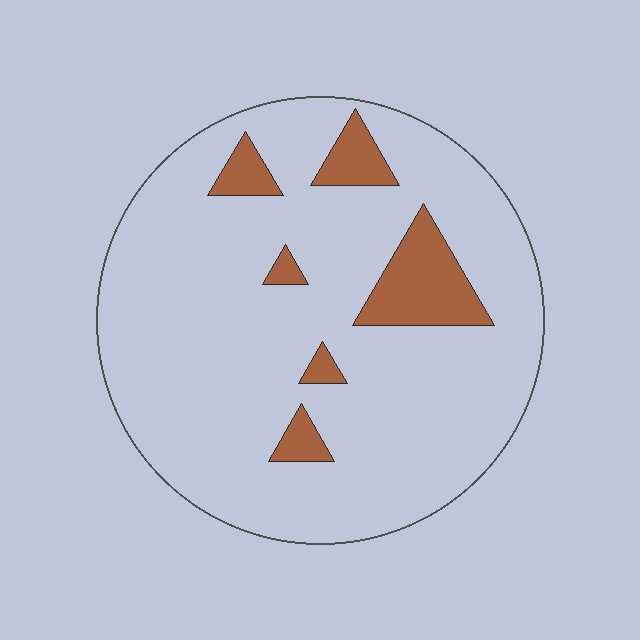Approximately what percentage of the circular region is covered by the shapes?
Approximately 10%.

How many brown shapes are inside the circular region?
6.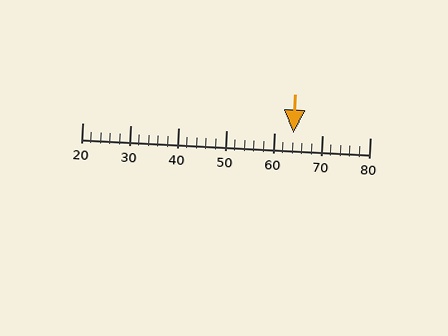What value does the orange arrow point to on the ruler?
The orange arrow points to approximately 64.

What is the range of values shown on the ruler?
The ruler shows values from 20 to 80.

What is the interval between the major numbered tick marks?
The major tick marks are spaced 10 units apart.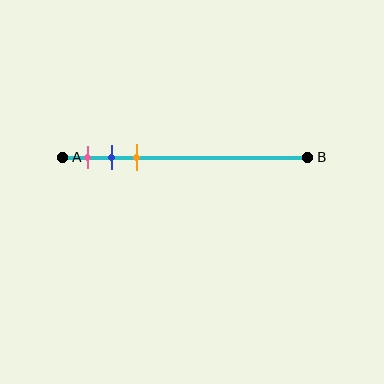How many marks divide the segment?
There are 3 marks dividing the segment.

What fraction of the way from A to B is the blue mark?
The blue mark is approximately 20% (0.2) of the way from A to B.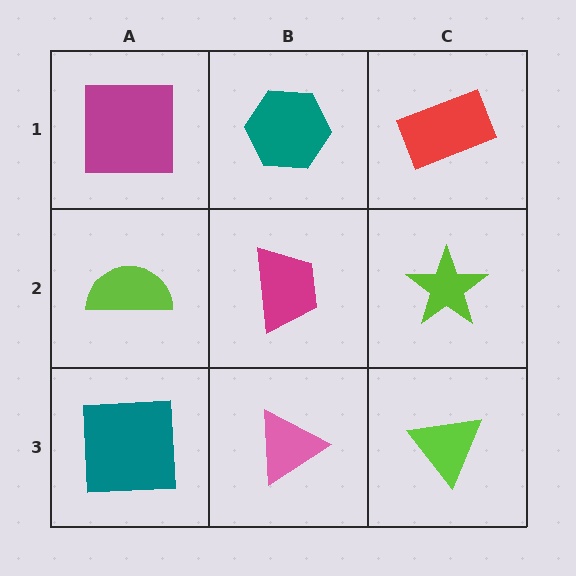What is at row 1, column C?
A red rectangle.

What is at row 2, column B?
A magenta trapezoid.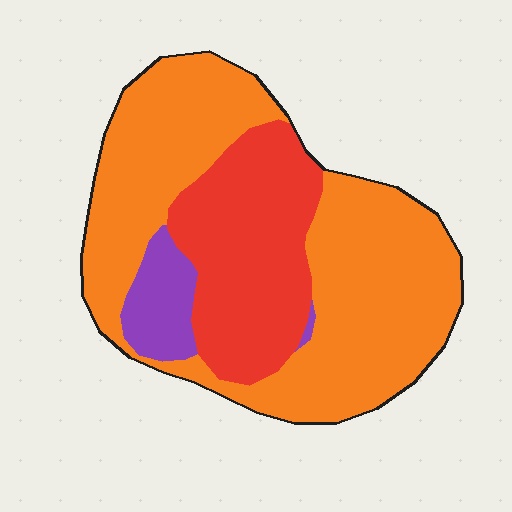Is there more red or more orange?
Orange.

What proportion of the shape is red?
Red takes up between a quarter and a half of the shape.